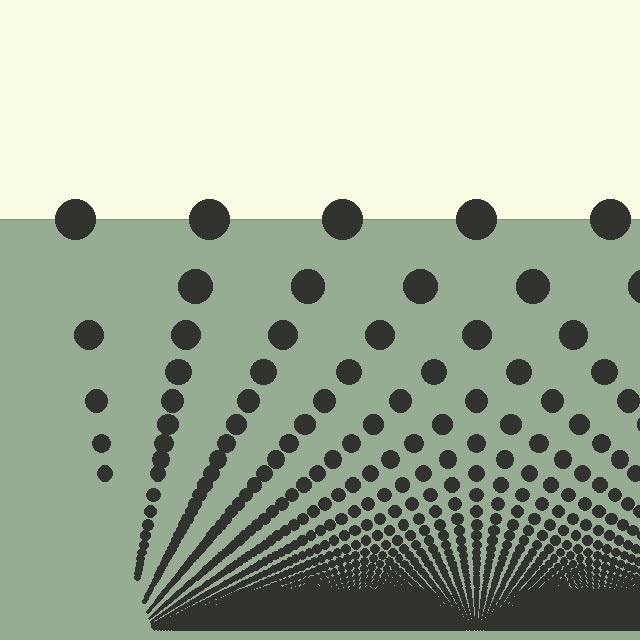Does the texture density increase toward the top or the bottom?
Density increases toward the bottom.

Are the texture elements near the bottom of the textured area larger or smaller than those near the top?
Smaller. The gradient is inverted — elements near the bottom are smaller and denser.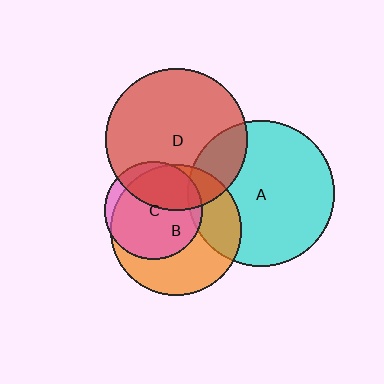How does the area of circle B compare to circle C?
Approximately 1.8 times.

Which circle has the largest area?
Circle A (cyan).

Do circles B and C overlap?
Yes.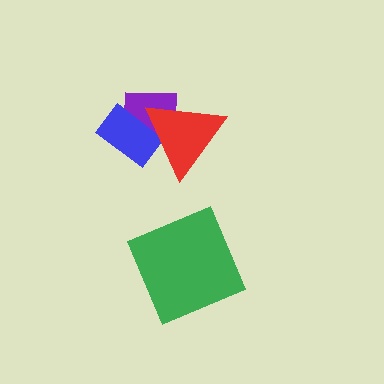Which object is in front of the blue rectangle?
The red triangle is in front of the blue rectangle.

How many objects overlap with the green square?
0 objects overlap with the green square.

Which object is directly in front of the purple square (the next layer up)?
The blue rectangle is directly in front of the purple square.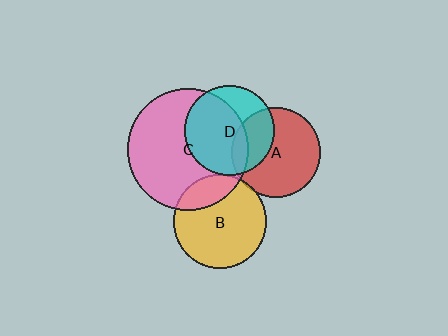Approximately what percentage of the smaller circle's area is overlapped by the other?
Approximately 30%.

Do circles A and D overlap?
Yes.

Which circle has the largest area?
Circle C (pink).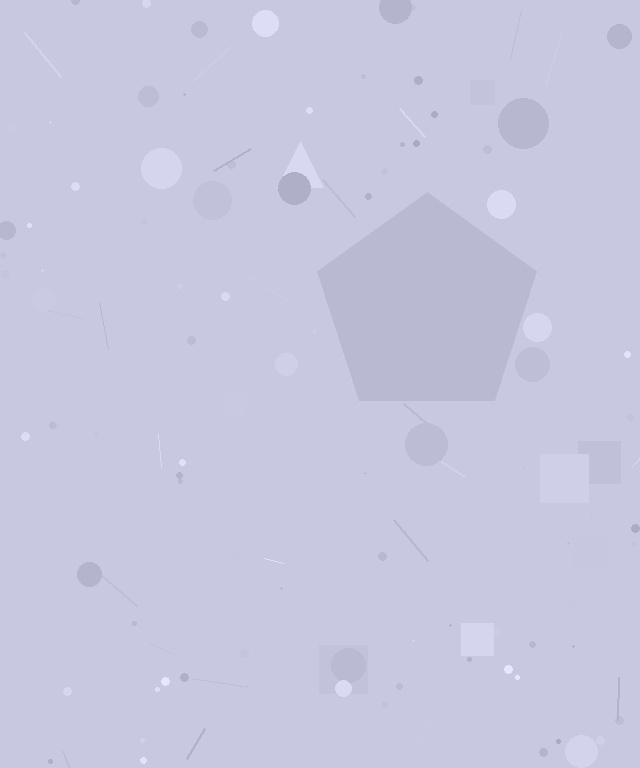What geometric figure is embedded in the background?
A pentagon is embedded in the background.